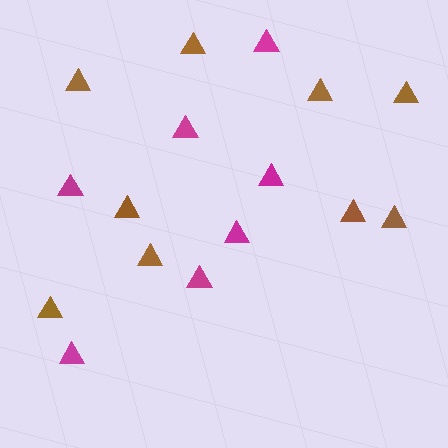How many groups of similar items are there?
There are 2 groups: one group of magenta triangles (7) and one group of brown triangles (9).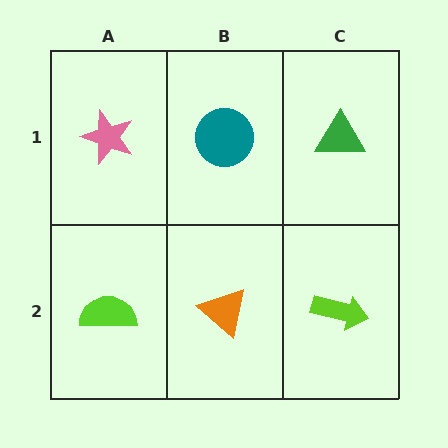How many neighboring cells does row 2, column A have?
2.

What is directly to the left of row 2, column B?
A lime semicircle.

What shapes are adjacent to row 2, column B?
A teal circle (row 1, column B), a lime semicircle (row 2, column A), a lime arrow (row 2, column C).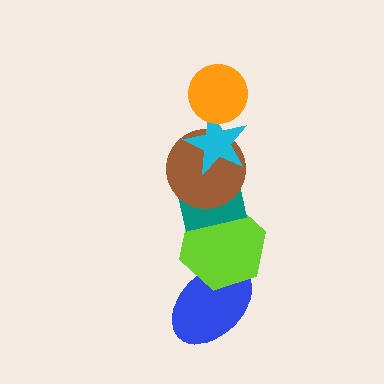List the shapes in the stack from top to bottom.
From top to bottom: the orange circle, the cyan star, the brown circle, the teal square, the lime hexagon, the blue ellipse.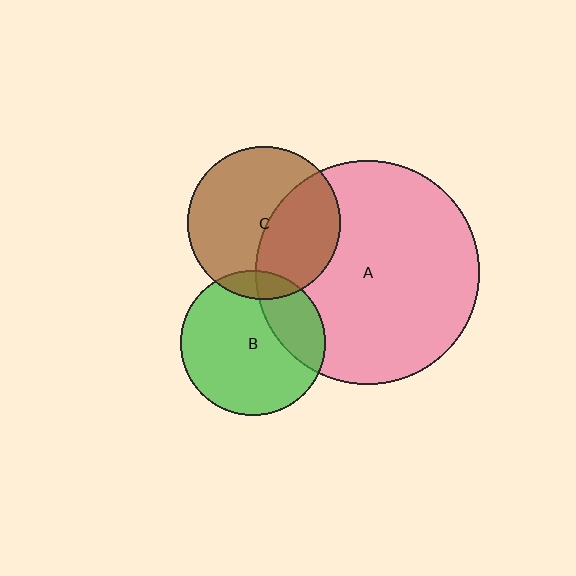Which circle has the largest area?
Circle A (pink).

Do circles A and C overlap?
Yes.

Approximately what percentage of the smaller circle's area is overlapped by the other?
Approximately 40%.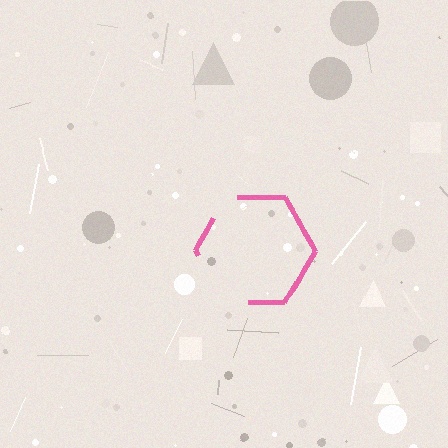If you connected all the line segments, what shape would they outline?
They would outline a hexagon.